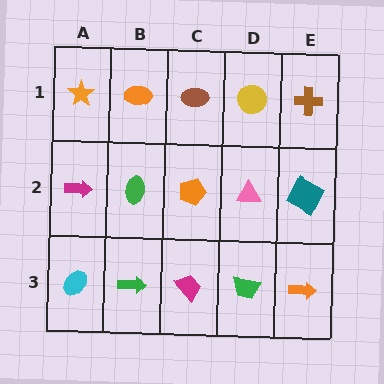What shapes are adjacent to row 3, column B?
A green ellipse (row 2, column B), a cyan ellipse (row 3, column A), a magenta trapezoid (row 3, column C).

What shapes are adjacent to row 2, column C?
A brown ellipse (row 1, column C), a magenta trapezoid (row 3, column C), a green ellipse (row 2, column B), a pink triangle (row 2, column D).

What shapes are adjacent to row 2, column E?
A brown cross (row 1, column E), an orange arrow (row 3, column E), a pink triangle (row 2, column D).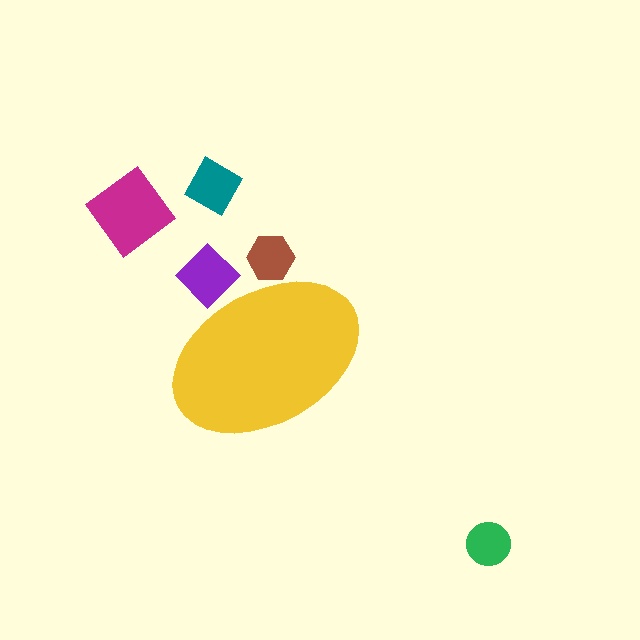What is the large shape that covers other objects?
A yellow ellipse.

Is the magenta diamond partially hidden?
No, the magenta diamond is fully visible.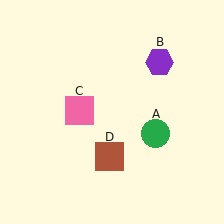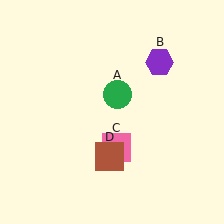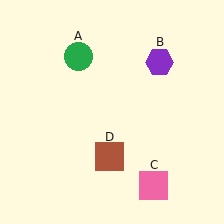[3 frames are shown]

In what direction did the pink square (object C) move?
The pink square (object C) moved down and to the right.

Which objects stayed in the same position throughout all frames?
Purple hexagon (object B) and brown square (object D) remained stationary.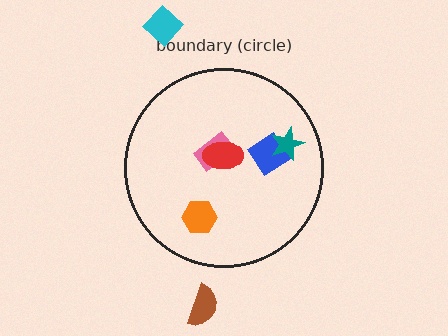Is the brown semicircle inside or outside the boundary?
Outside.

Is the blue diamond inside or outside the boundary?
Inside.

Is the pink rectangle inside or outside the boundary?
Inside.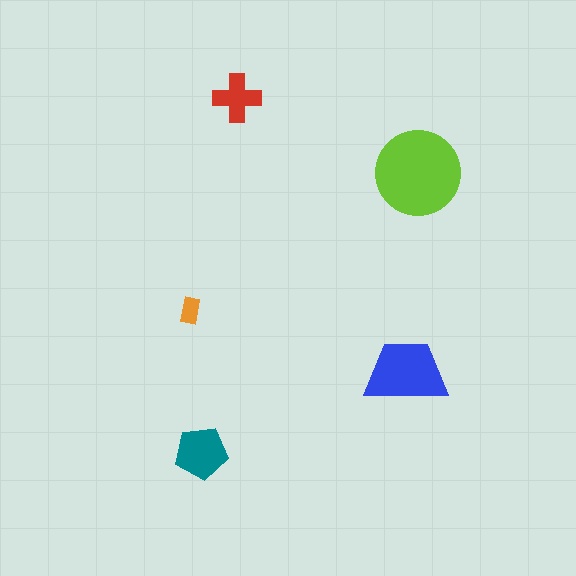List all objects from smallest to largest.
The orange rectangle, the red cross, the teal pentagon, the blue trapezoid, the lime circle.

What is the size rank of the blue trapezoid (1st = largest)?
2nd.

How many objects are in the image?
There are 5 objects in the image.